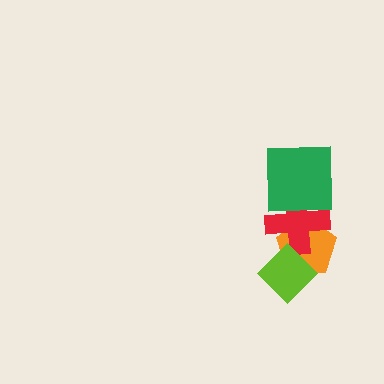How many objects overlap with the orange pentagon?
3 objects overlap with the orange pentagon.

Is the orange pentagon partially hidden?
Yes, it is partially covered by another shape.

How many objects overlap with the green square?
2 objects overlap with the green square.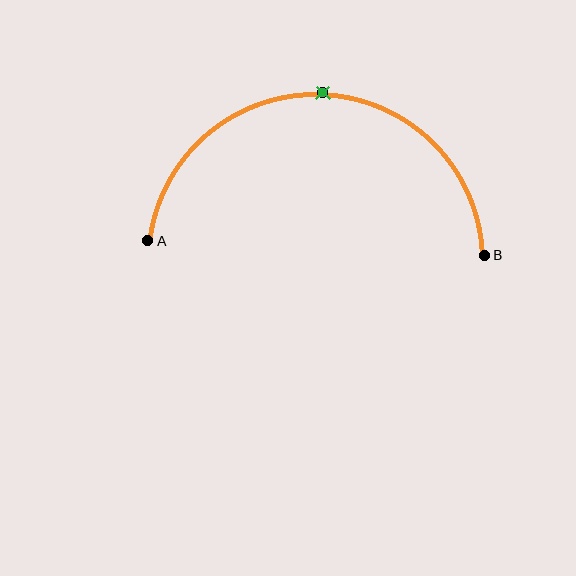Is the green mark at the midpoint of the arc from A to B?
Yes. The green mark lies on the arc at equal arc-length from both A and B — it is the arc midpoint.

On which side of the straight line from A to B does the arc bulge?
The arc bulges above the straight line connecting A and B.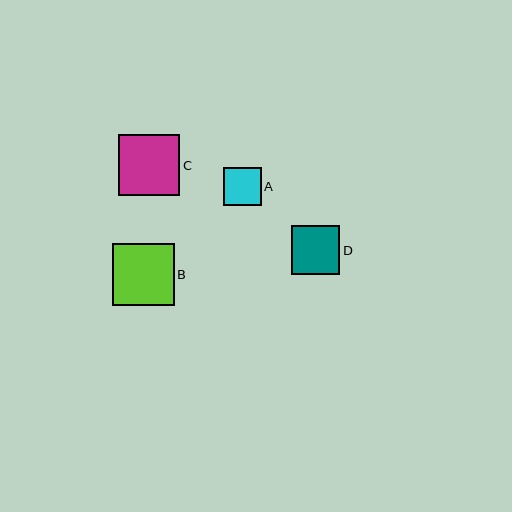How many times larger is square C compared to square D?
Square C is approximately 1.3 times the size of square D.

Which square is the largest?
Square B is the largest with a size of approximately 62 pixels.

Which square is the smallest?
Square A is the smallest with a size of approximately 38 pixels.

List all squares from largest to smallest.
From largest to smallest: B, C, D, A.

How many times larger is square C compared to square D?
Square C is approximately 1.3 times the size of square D.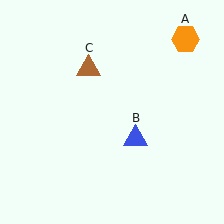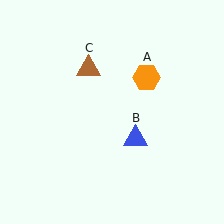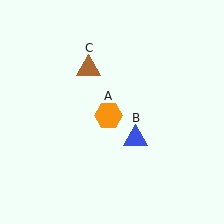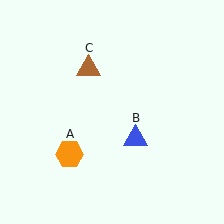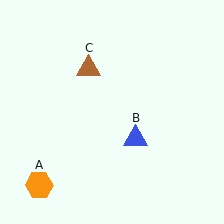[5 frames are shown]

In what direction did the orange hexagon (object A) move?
The orange hexagon (object A) moved down and to the left.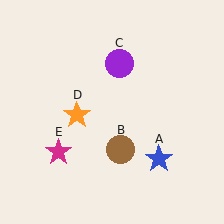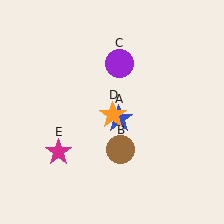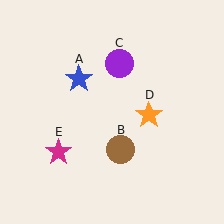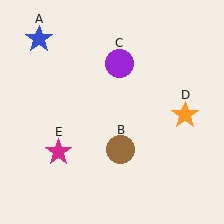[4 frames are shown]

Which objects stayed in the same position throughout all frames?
Brown circle (object B) and purple circle (object C) and magenta star (object E) remained stationary.